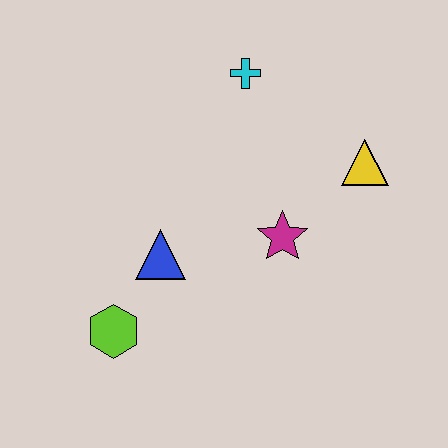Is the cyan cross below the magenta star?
No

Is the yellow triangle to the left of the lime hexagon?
No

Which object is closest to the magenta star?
The yellow triangle is closest to the magenta star.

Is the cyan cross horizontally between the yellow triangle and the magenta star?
No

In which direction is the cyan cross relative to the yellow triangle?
The cyan cross is to the left of the yellow triangle.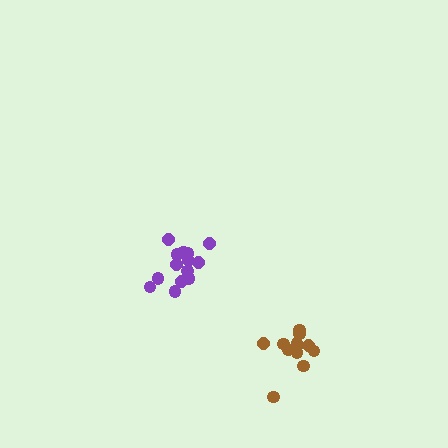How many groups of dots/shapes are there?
There are 2 groups.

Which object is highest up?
The purple cluster is topmost.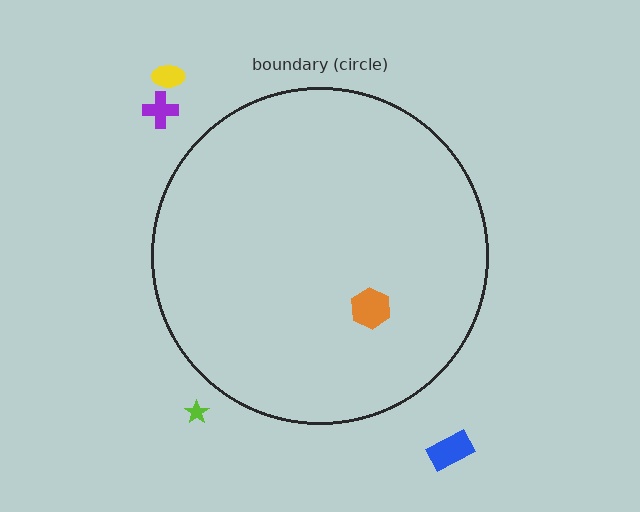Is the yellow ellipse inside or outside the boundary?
Outside.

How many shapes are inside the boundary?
1 inside, 4 outside.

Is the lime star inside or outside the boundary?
Outside.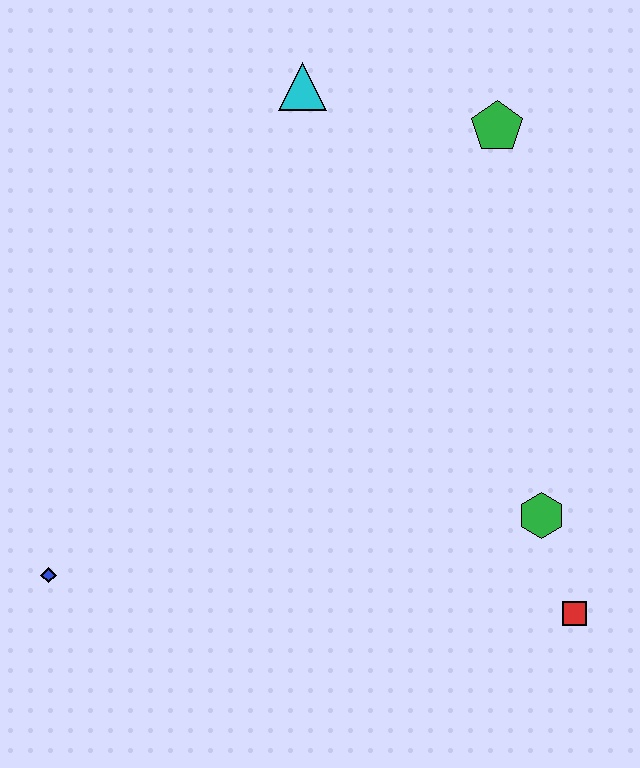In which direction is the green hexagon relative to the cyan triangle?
The green hexagon is below the cyan triangle.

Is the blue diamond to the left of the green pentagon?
Yes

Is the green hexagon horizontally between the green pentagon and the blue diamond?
No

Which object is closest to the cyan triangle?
The green pentagon is closest to the cyan triangle.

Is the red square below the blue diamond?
Yes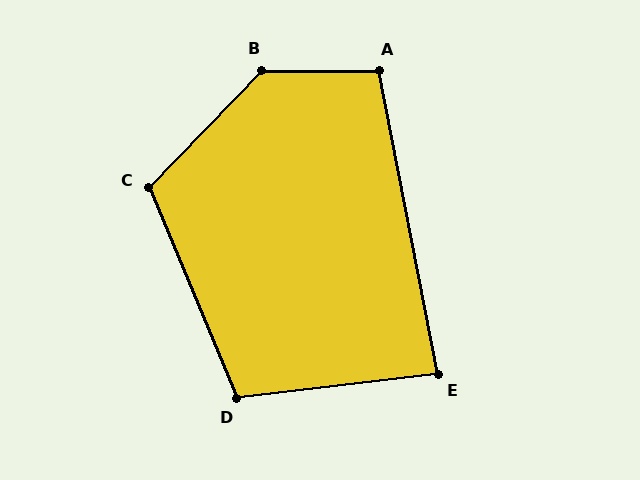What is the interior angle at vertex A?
Approximately 101 degrees (obtuse).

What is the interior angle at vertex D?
Approximately 106 degrees (obtuse).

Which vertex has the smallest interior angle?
E, at approximately 86 degrees.